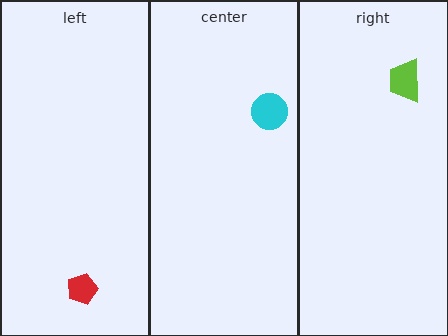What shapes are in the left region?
The red pentagon.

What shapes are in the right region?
The lime trapezoid.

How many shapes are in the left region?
1.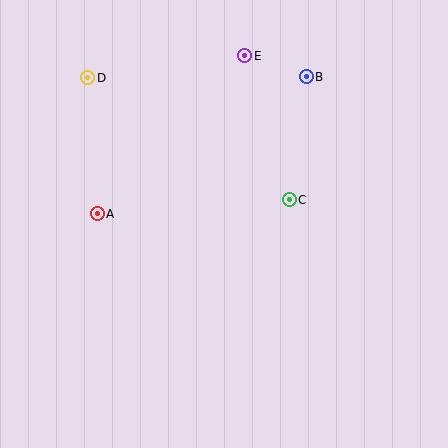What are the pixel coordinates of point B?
Point B is at (306, 77).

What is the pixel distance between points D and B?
The distance between D and B is 218 pixels.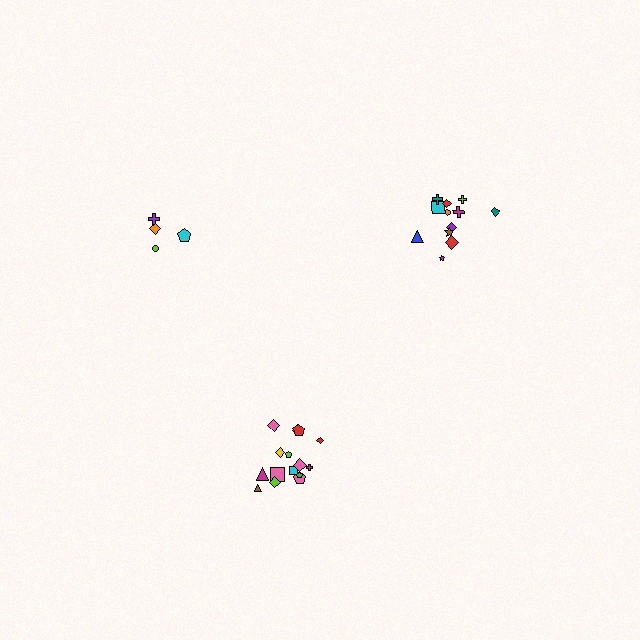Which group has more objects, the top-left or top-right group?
The top-right group.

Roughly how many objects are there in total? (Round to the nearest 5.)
Roughly 30 objects in total.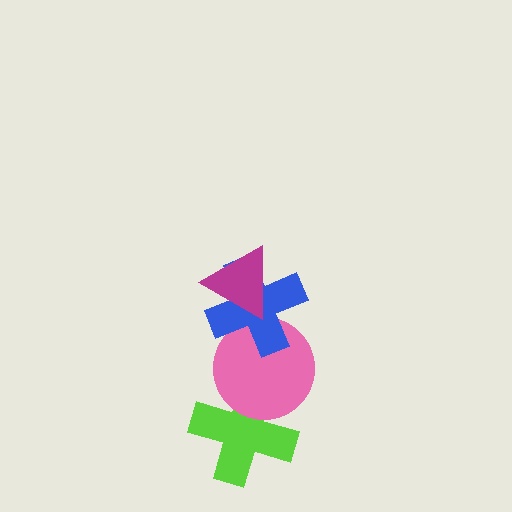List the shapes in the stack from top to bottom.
From top to bottom: the magenta triangle, the blue cross, the pink circle, the lime cross.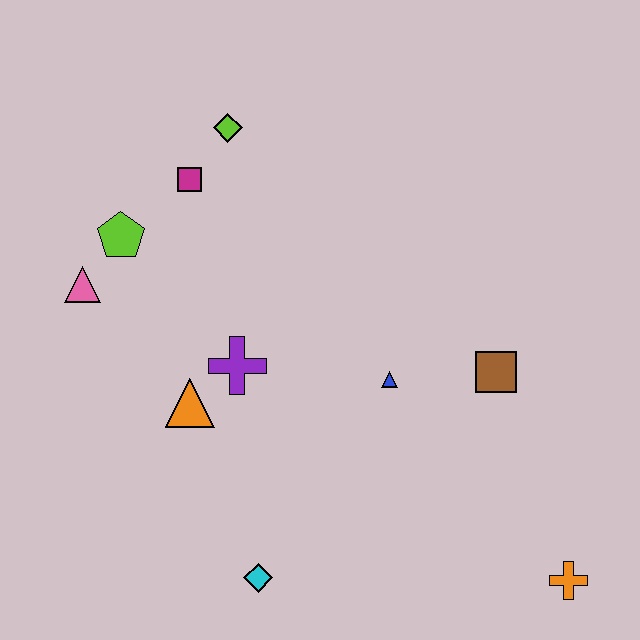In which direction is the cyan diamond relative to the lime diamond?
The cyan diamond is below the lime diamond.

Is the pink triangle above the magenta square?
No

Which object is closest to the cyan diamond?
The orange triangle is closest to the cyan diamond.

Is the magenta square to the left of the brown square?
Yes